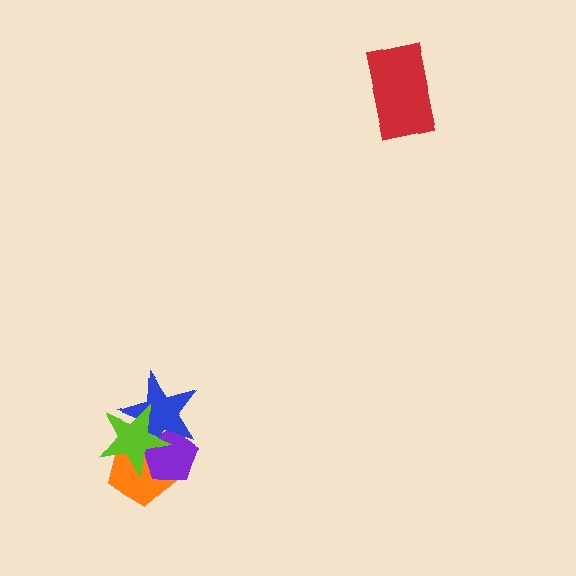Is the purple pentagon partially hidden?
Yes, it is partially covered by another shape.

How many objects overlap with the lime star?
3 objects overlap with the lime star.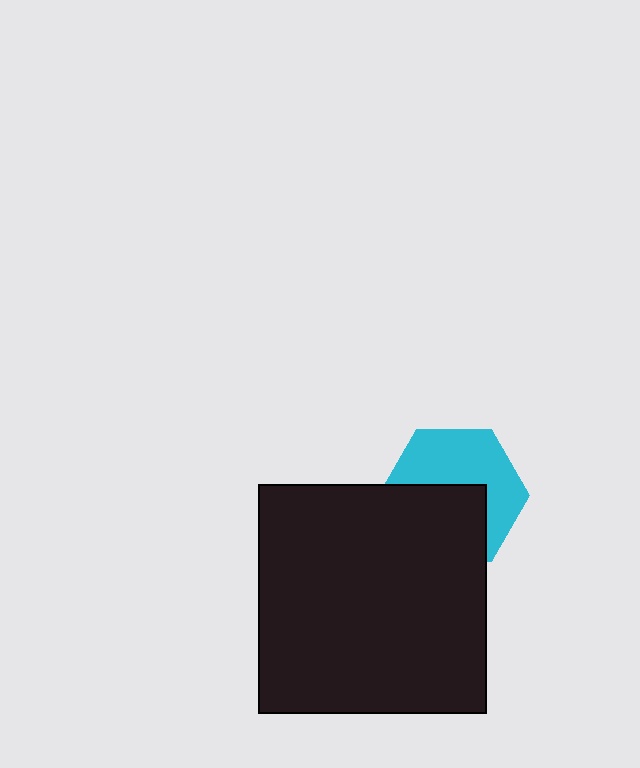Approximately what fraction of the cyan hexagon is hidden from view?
Roughly 48% of the cyan hexagon is hidden behind the black square.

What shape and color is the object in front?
The object in front is a black square.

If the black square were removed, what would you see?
You would see the complete cyan hexagon.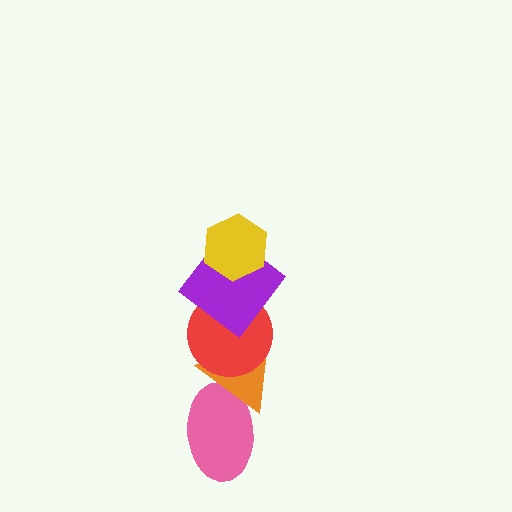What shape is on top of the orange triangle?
The red circle is on top of the orange triangle.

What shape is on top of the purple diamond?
The yellow hexagon is on top of the purple diamond.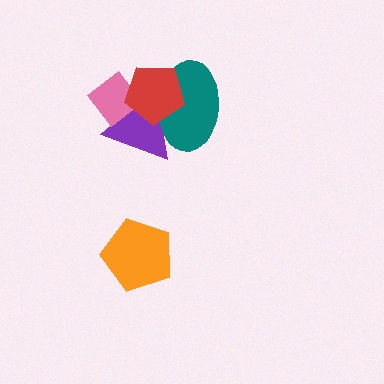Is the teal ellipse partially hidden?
Yes, it is partially covered by another shape.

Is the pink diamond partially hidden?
Yes, it is partially covered by another shape.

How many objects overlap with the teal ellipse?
2 objects overlap with the teal ellipse.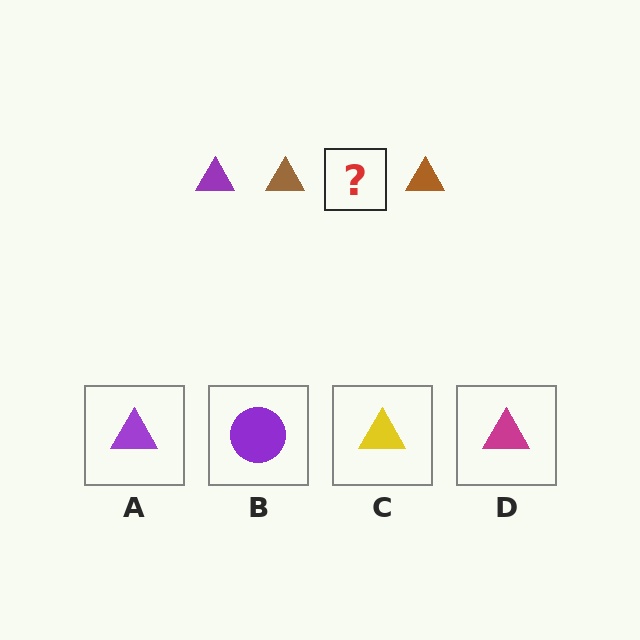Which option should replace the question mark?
Option A.